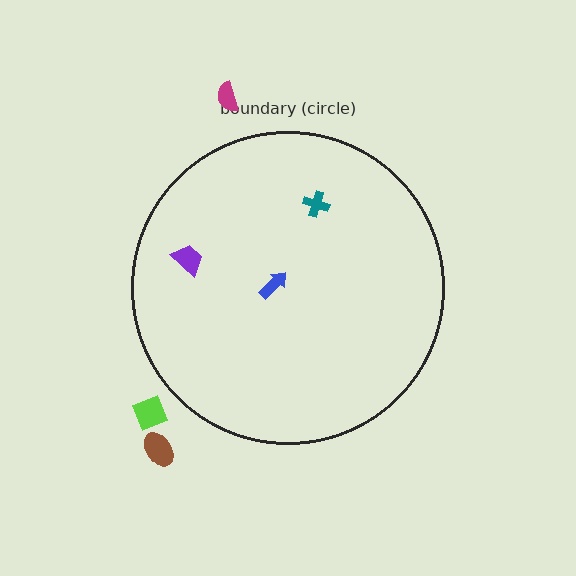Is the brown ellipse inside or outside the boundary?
Outside.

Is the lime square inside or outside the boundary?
Outside.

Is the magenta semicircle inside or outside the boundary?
Outside.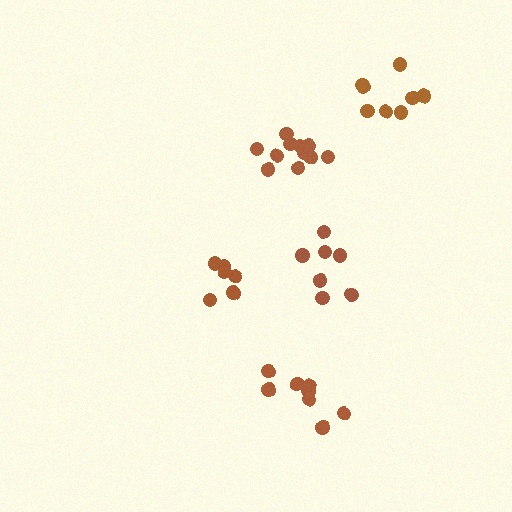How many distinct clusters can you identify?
There are 5 distinct clusters.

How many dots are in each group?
Group 1: 8 dots, Group 2: 11 dots, Group 3: 6 dots, Group 4: 7 dots, Group 5: 8 dots (40 total).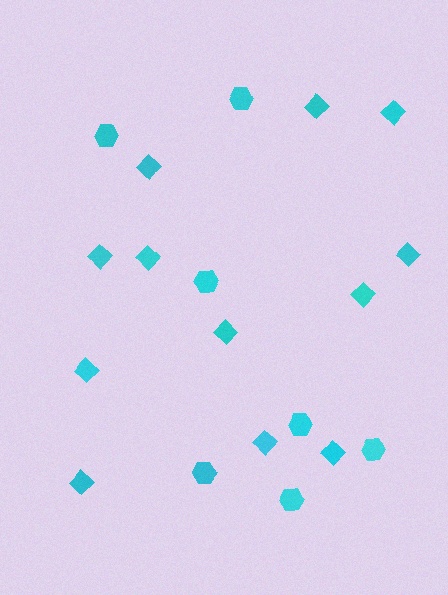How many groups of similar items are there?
There are 2 groups: one group of hexagons (7) and one group of diamonds (12).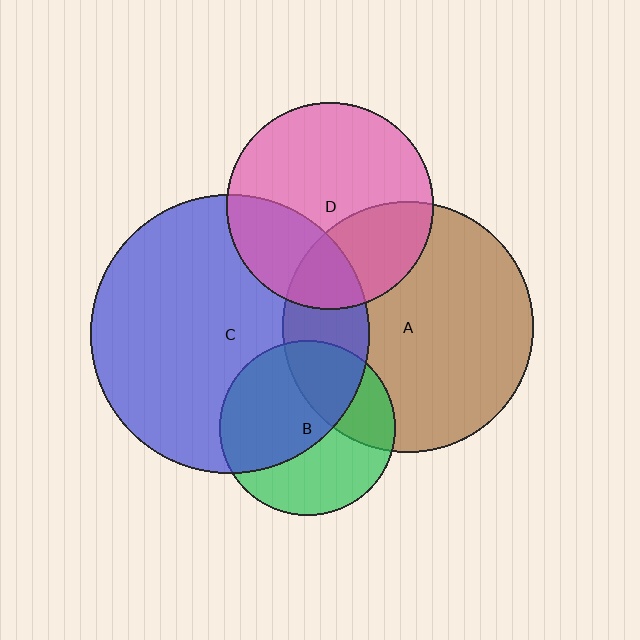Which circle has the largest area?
Circle C (blue).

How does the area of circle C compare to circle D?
Approximately 1.8 times.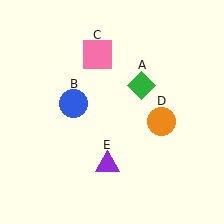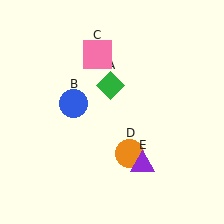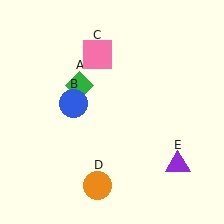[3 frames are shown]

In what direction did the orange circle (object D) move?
The orange circle (object D) moved down and to the left.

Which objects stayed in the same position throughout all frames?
Blue circle (object B) and pink square (object C) remained stationary.